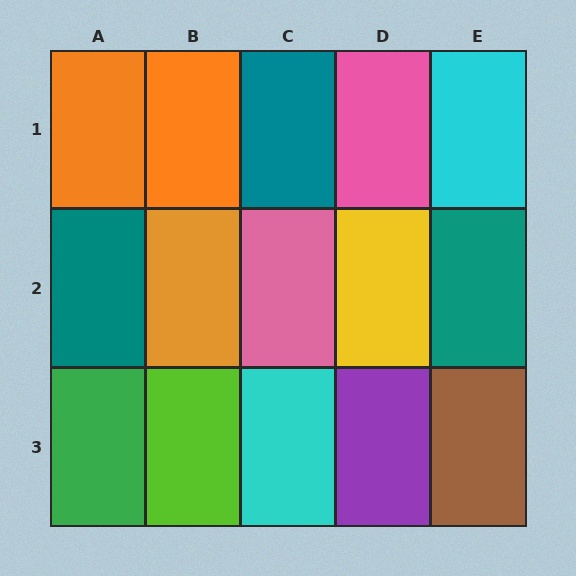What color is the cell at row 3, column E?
Brown.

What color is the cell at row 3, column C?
Cyan.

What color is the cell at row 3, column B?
Lime.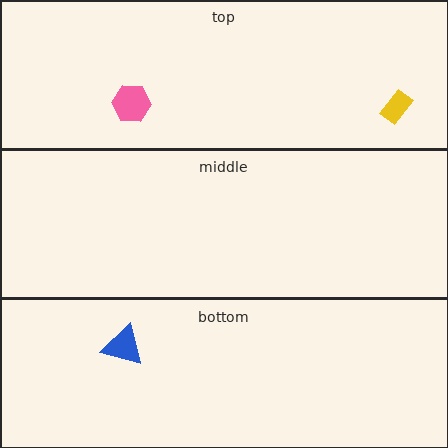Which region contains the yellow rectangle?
The top region.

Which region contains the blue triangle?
The bottom region.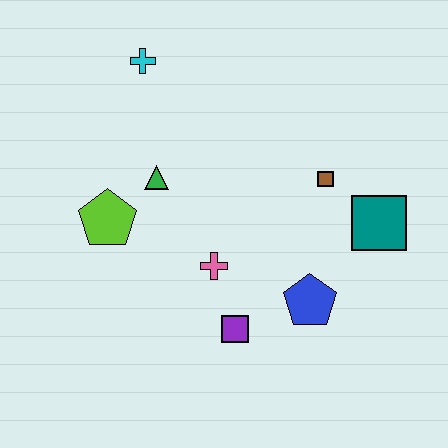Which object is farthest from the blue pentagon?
The cyan cross is farthest from the blue pentagon.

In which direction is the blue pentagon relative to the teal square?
The blue pentagon is below the teal square.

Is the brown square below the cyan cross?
Yes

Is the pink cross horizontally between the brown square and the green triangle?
Yes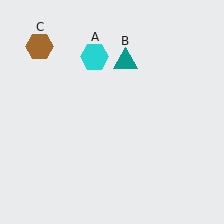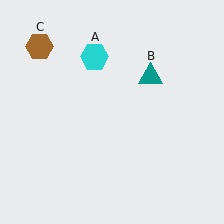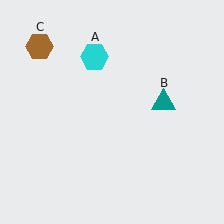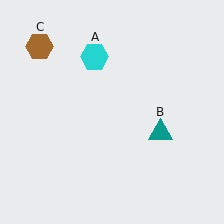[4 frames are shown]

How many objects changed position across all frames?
1 object changed position: teal triangle (object B).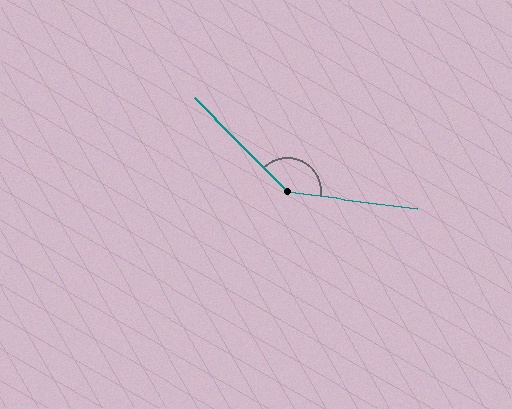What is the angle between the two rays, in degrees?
Approximately 142 degrees.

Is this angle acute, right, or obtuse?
It is obtuse.